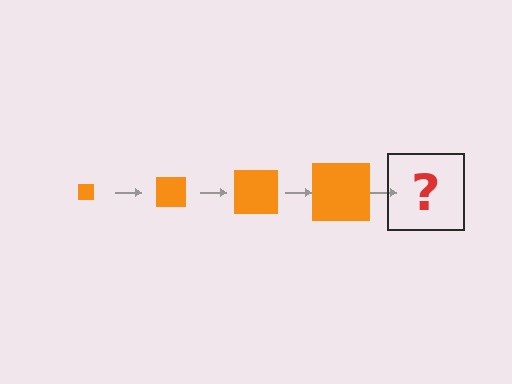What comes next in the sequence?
The next element should be an orange square, larger than the previous one.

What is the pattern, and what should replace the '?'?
The pattern is that the square gets progressively larger each step. The '?' should be an orange square, larger than the previous one.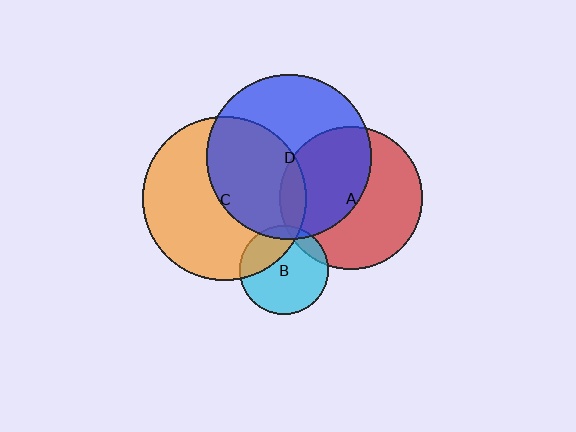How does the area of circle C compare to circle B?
Approximately 3.4 times.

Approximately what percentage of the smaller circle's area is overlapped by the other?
Approximately 10%.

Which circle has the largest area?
Circle D (blue).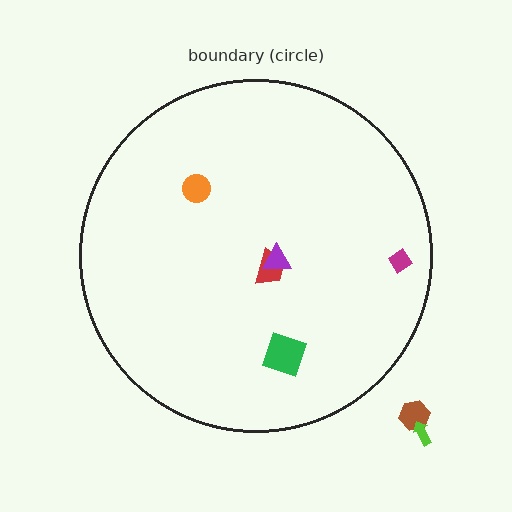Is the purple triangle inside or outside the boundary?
Inside.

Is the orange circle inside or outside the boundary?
Inside.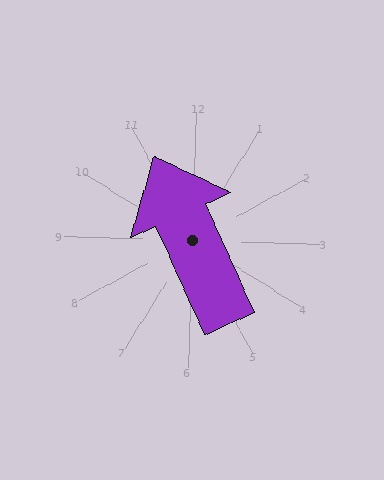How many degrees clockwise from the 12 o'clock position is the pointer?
Approximately 334 degrees.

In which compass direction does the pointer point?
Northwest.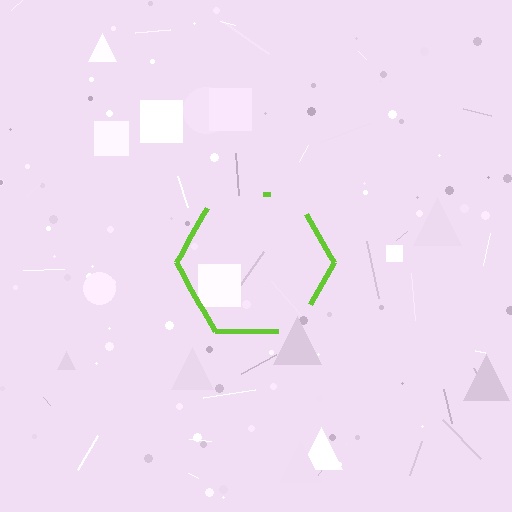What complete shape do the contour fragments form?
The contour fragments form a hexagon.